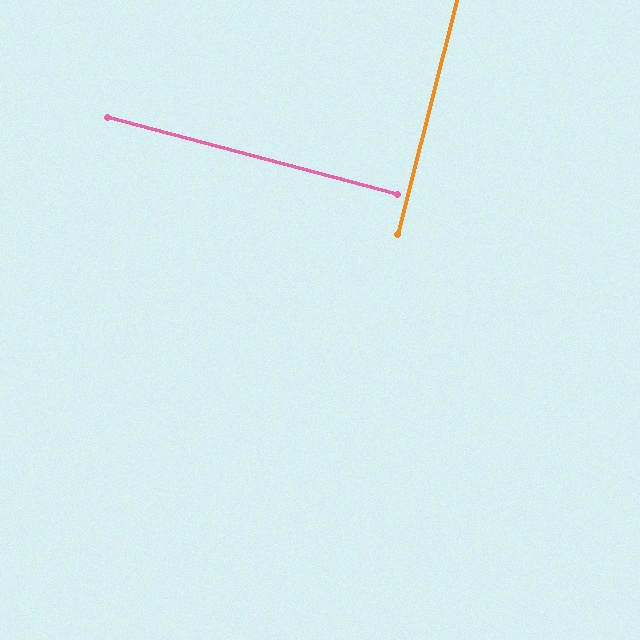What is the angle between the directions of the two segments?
Approximately 89 degrees.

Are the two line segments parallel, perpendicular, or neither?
Perpendicular — they meet at approximately 89°.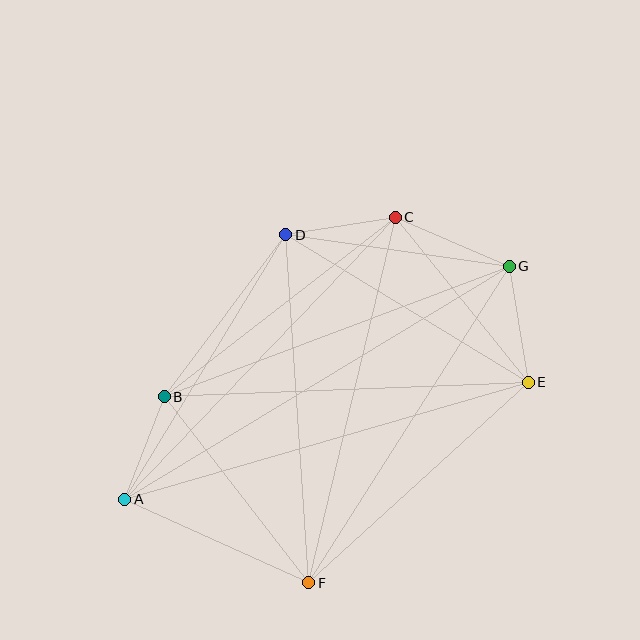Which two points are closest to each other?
Points A and B are closest to each other.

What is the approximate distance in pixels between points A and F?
The distance between A and F is approximately 202 pixels.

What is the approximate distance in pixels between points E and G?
The distance between E and G is approximately 118 pixels.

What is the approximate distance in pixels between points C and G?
The distance between C and G is approximately 124 pixels.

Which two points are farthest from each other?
Points A and G are farthest from each other.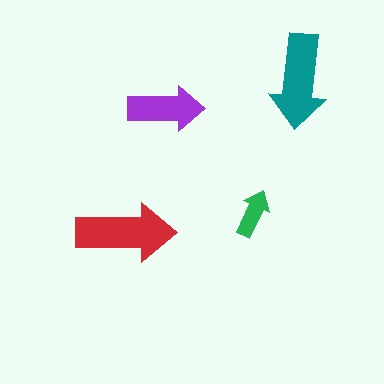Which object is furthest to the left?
The red arrow is leftmost.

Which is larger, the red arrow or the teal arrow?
The red one.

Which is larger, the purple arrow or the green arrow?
The purple one.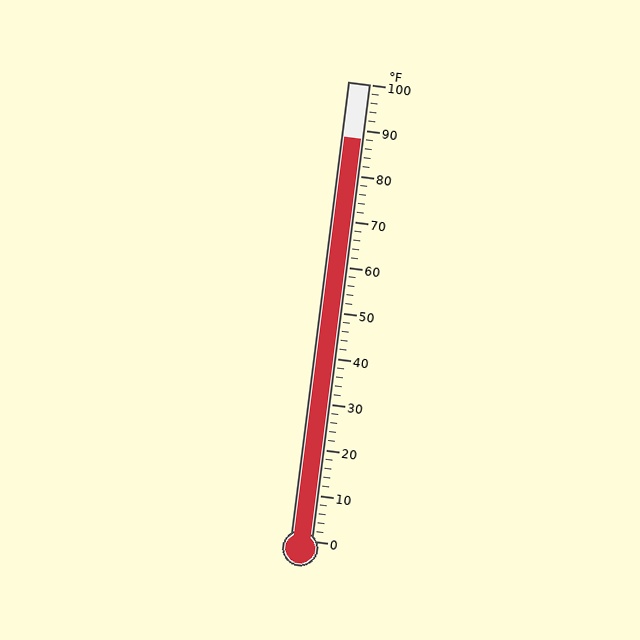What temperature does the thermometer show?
The thermometer shows approximately 88°F.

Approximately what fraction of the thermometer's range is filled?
The thermometer is filled to approximately 90% of its range.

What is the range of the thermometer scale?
The thermometer scale ranges from 0°F to 100°F.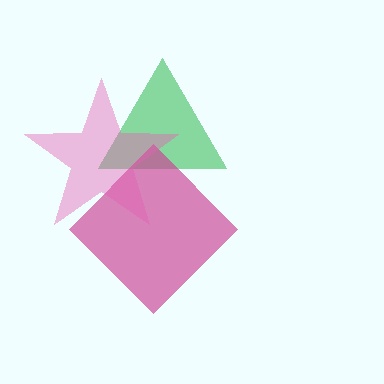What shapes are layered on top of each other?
The layered shapes are: a green triangle, a magenta diamond, a pink star.